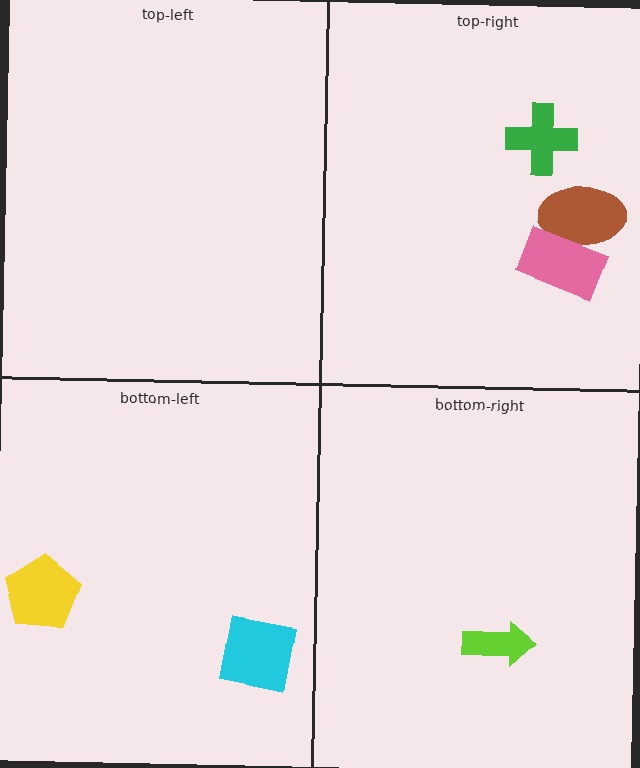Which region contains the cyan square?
The bottom-left region.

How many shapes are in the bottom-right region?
1.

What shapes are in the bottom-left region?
The yellow pentagon, the cyan square.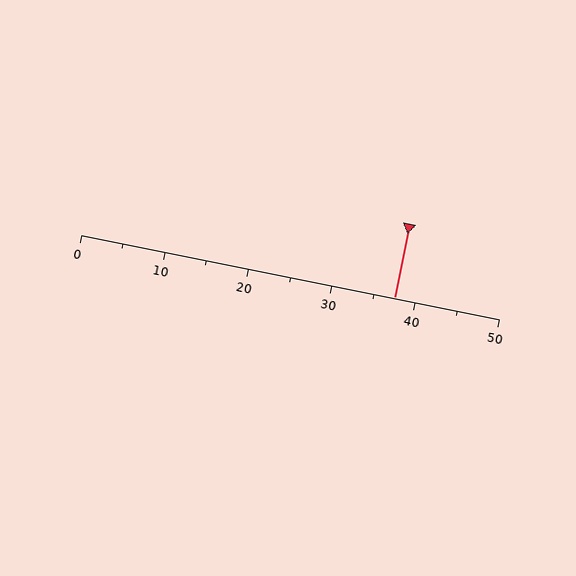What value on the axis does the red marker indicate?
The marker indicates approximately 37.5.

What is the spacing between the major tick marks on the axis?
The major ticks are spaced 10 apart.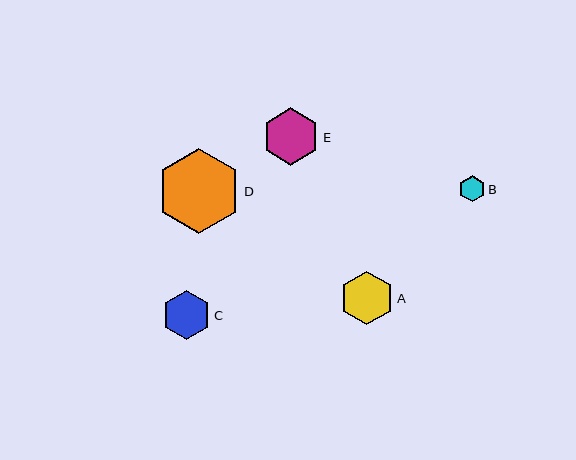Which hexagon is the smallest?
Hexagon B is the smallest with a size of approximately 27 pixels.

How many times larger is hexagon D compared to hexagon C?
Hexagon D is approximately 1.7 times the size of hexagon C.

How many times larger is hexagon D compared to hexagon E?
Hexagon D is approximately 1.5 times the size of hexagon E.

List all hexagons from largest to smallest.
From largest to smallest: D, E, A, C, B.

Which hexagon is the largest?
Hexagon D is the largest with a size of approximately 85 pixels.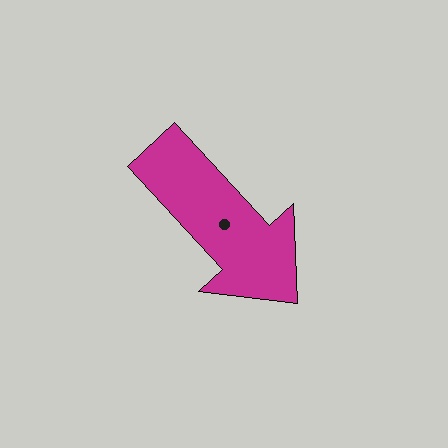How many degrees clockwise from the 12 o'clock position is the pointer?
Approximately 137 degrees.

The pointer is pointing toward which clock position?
Roughly 5 o'clock.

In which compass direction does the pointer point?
Southeast.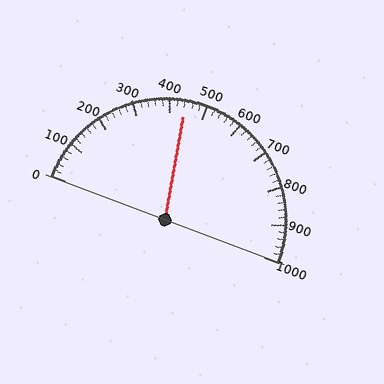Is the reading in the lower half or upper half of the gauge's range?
The reading is in the lower half of the range (0 to 1000).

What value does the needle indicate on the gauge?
The needle indicates approximately 440.